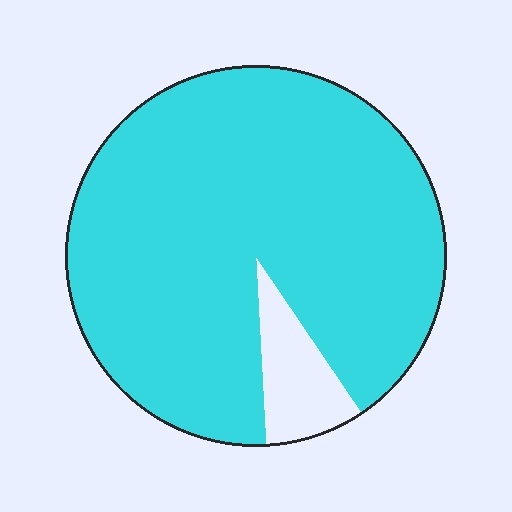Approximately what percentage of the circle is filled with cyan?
Approximately 90%.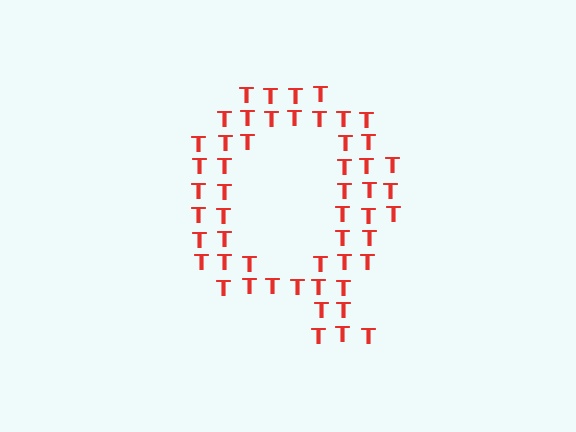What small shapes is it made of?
It is made of small letter T's.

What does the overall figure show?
The overall figure shows the letter Q.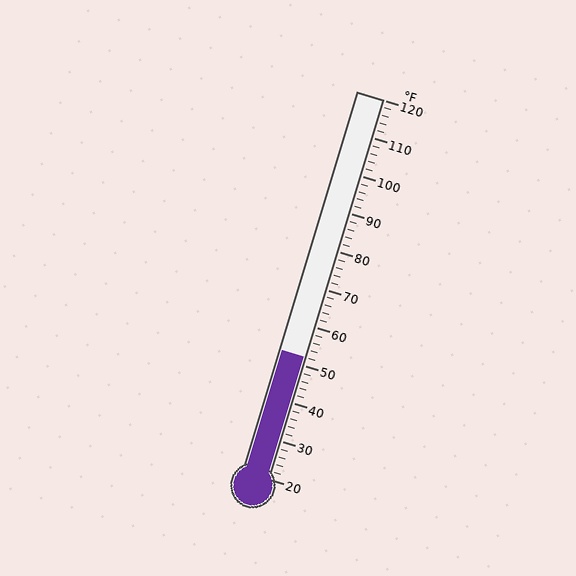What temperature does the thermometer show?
The thermometer shows approximately 52°F.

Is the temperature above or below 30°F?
The temperature is above 30°F.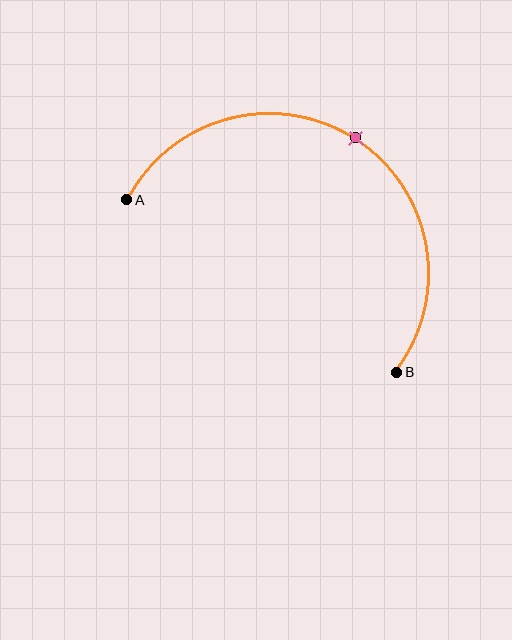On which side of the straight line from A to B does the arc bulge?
The arc bulges above the straight line connecting A and B.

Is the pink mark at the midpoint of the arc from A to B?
Yes. The pink mark lies on the arc at equal arc-length from both A and B — it is the arc midpoint.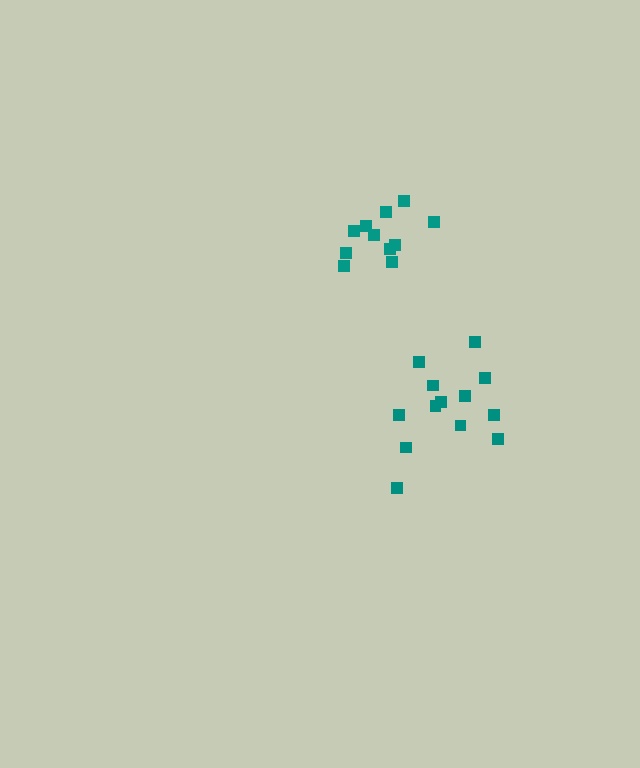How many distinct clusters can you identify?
There are 2 distinct clusters.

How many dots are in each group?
Group 1: 13 dots, Group 2: 11 dots (24 total).